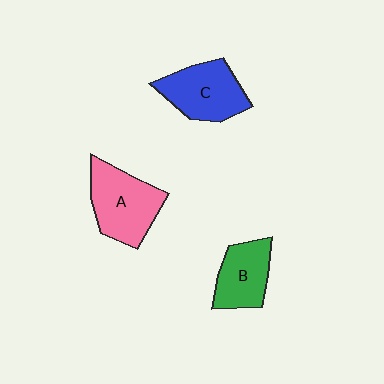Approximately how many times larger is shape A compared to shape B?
Approximately 1.3 times.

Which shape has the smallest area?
Shape B (green).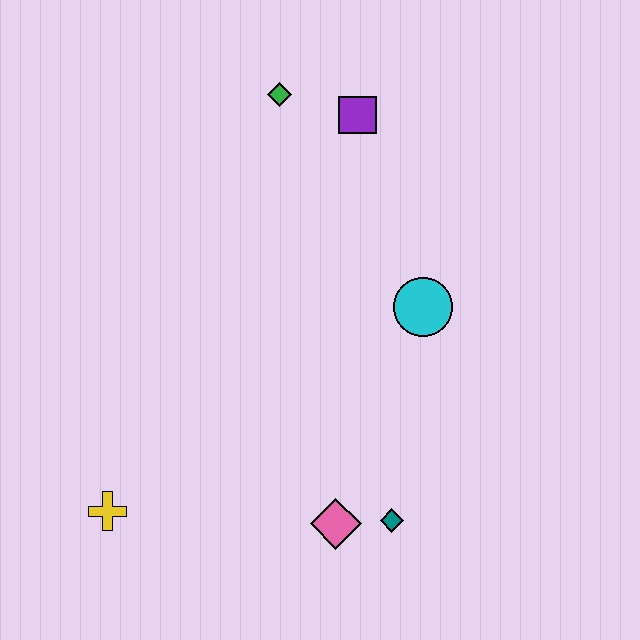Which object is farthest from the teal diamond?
The green diamond is farthest from the teal diamond.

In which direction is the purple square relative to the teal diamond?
The purple square is above the teal diamond.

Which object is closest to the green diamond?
The purple square is closest to the green diamond.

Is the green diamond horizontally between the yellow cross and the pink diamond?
Yes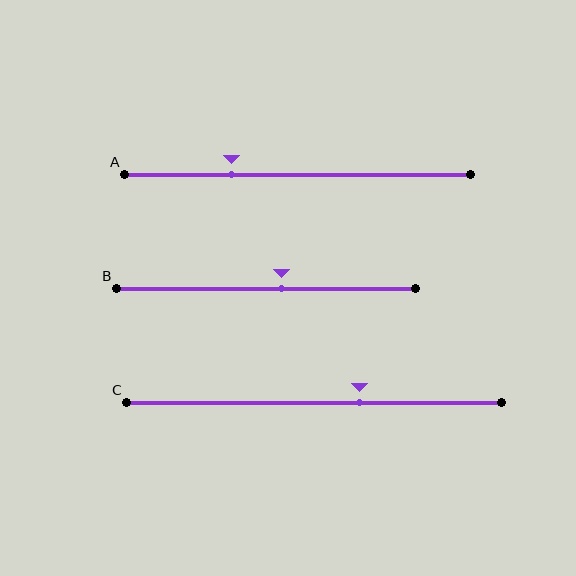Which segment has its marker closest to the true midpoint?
Segment B has its marker closest to the true midpoint.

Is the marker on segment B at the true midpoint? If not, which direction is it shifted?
No, the marker on segment B is shifted to the right by about 5% of the segment length.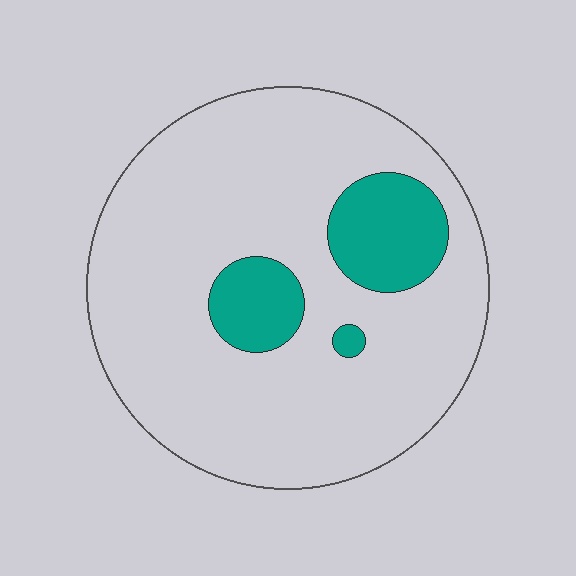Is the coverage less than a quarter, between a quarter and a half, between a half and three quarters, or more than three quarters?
Less than a quarter.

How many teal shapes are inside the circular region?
3.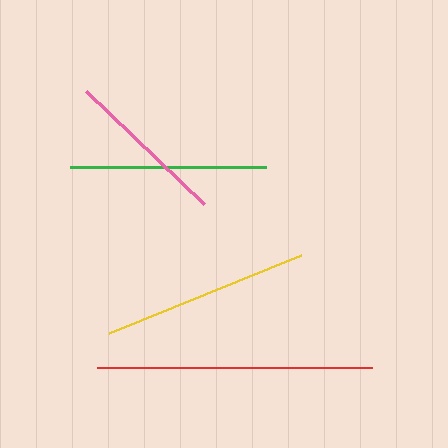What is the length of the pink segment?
The pink segment is approximately 164 pixels long.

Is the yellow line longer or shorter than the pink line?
The yellow line is longer than the pink line.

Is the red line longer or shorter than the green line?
The red line is longer than the green line.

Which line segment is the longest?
The red line is the longest at approximately 275 pixels.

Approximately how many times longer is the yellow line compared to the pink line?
The yellow line is approximately 1.3 times the length of the pink line.